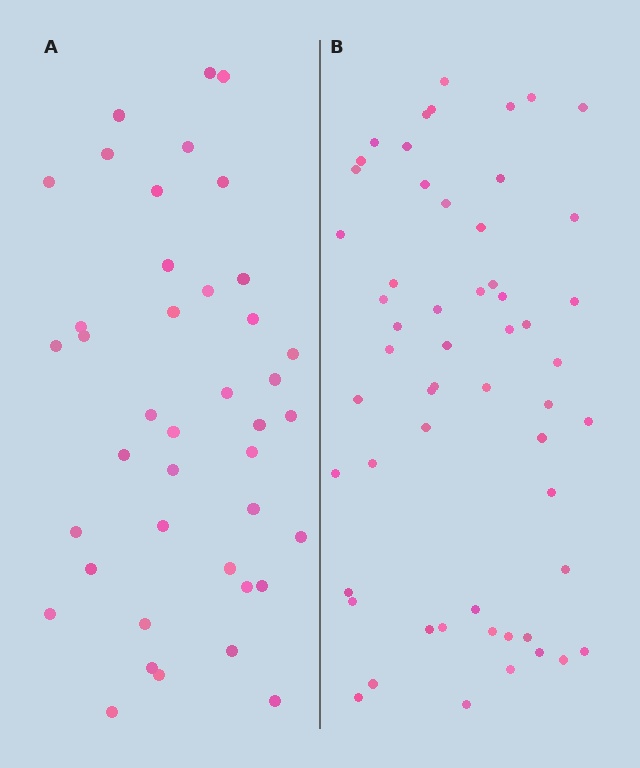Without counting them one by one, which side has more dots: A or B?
Region B (the right region) has more dots.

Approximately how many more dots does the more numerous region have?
Region B has approximately 15 more dots than region A.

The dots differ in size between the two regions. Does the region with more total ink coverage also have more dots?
No. Region A has more total ink coverage because its dots are larger, but region B actually contains more individual dots. Total area can be misleading — the number of items is what matters here.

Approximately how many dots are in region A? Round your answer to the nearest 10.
About 40 dots. (The exact count is 41, which rounds to 40.)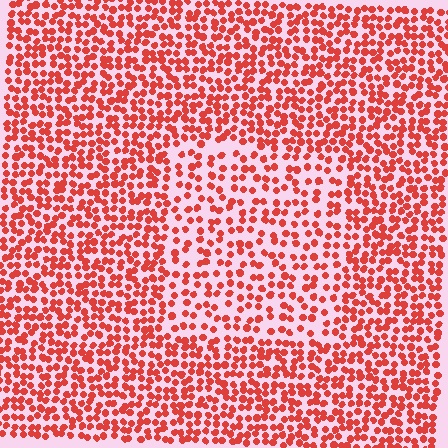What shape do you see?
I see a rectangle.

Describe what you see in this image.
The image contains small red elements arranged at two different densities. A rectangle-shaped region is visible where the elements are less densely packed than the surrounding area.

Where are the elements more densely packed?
The elements are more densely packed outside the rectangle boundary.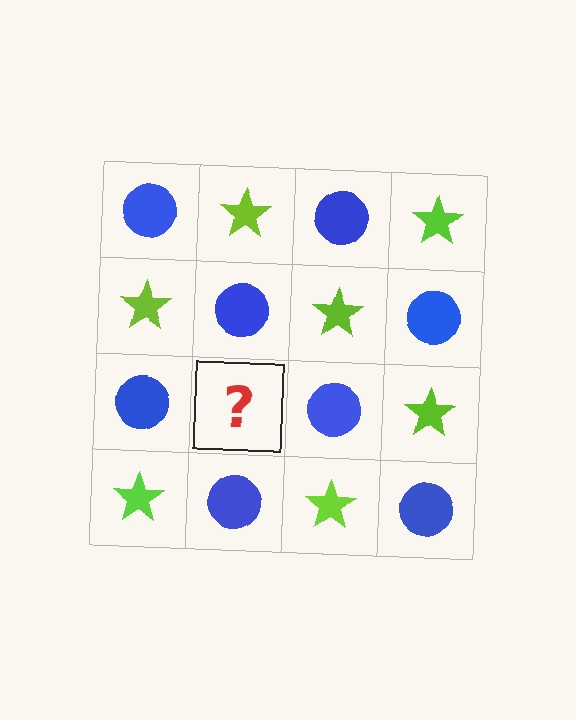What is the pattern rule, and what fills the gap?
The rule is that it alternates blue circle and lime star in a checkerboard pattern. The gap should be filled with a lime star.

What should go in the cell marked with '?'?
The missing cell should contain a lime star.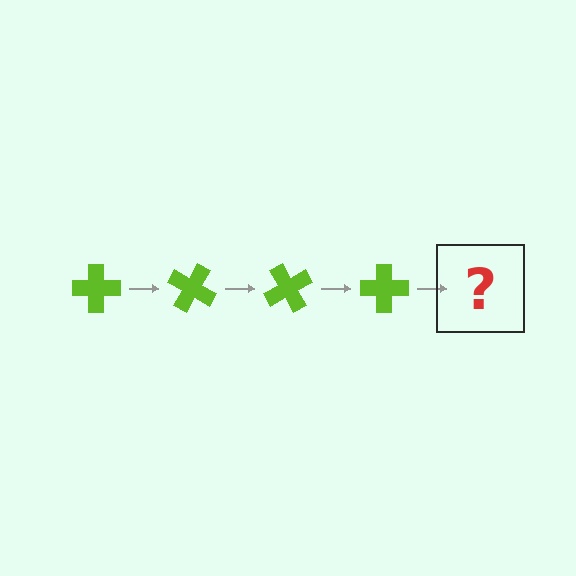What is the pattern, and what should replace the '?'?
The pattern is that the cross rotates 30 degrees each step. The '?' should be a lime cross rotated 120 degrees.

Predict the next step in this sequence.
The next step is a lime cross rotated 120 degrees.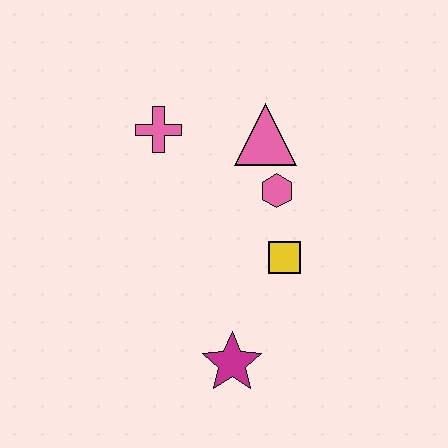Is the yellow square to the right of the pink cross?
Yes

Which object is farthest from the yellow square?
The pink cross is farthest from the yellow square.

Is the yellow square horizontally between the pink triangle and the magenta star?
No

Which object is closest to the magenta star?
The yellow square is closest to the magenta star.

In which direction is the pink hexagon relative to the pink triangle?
The pink hexagon is below the pink triangle.